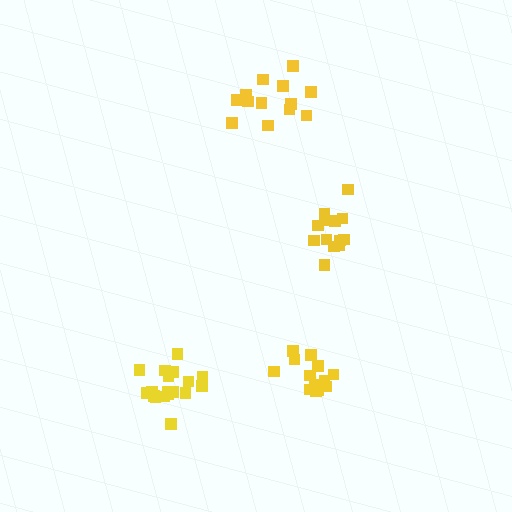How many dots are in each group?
Group 1: 19 dots, Group 2: 14 dots, Group 3: 13 dots, Group 4: 13 dots (59 total).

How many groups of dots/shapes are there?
There are 4 groups.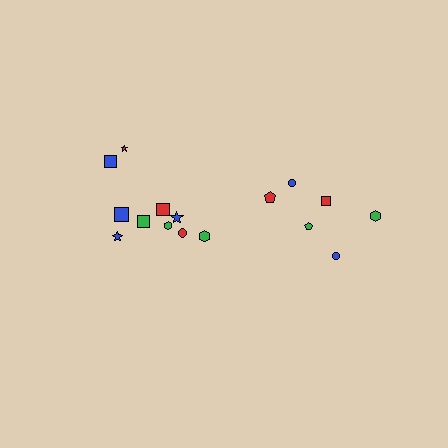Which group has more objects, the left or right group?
The left group.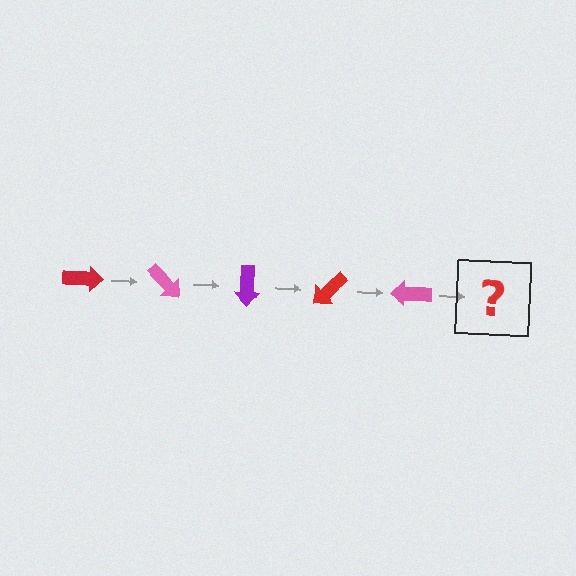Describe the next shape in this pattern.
It should be a purple arrow, rotated 225 degrees from the start.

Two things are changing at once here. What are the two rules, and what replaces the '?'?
The two rules are that it rotates 45 degrees each step and the color cycles through red, pink, and purple. The '?' should be a purple arrow, rotated 225 degrees from the start.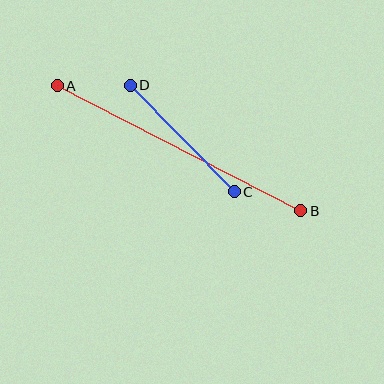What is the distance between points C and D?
The distance is approximately 149 pixels.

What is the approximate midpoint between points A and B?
The midpoint is at approximately (179, 148) pixels.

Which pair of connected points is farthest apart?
Points A and B are farthest apart.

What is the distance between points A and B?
The distance is approximately 274 pixels.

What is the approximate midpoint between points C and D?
The midpoint is at approximately (182, 138) pixels.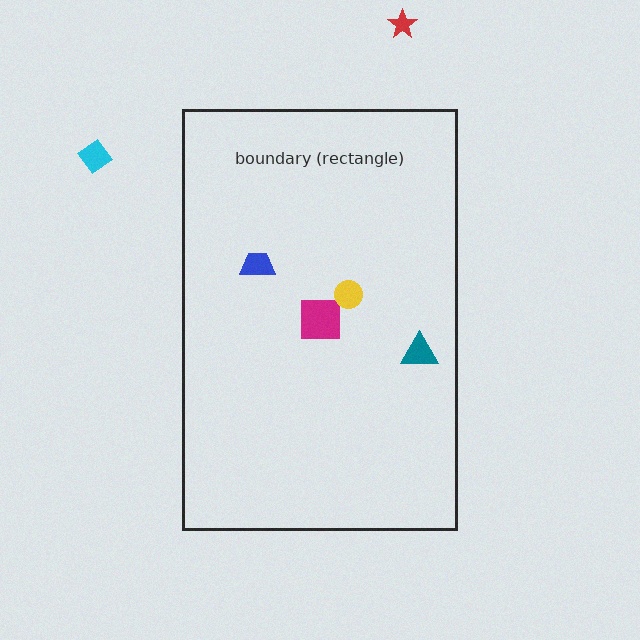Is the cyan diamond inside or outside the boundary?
Outside.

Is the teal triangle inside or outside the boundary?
Inside.